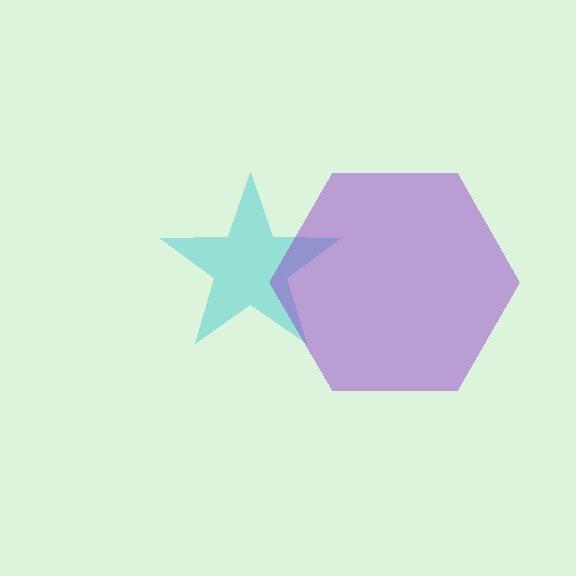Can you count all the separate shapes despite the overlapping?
Yes, there are 2 separate shapes.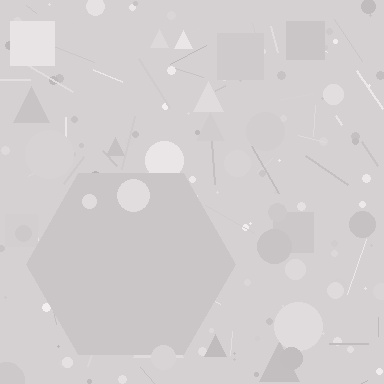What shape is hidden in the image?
A hexagon is hidden in the image.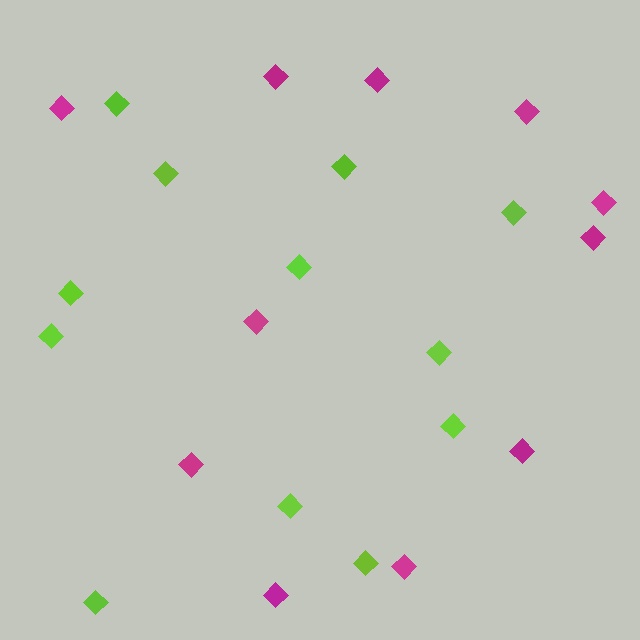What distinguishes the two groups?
There are 2 groups: one group of lime diamonds (12) and one group of magenta diamonds (11).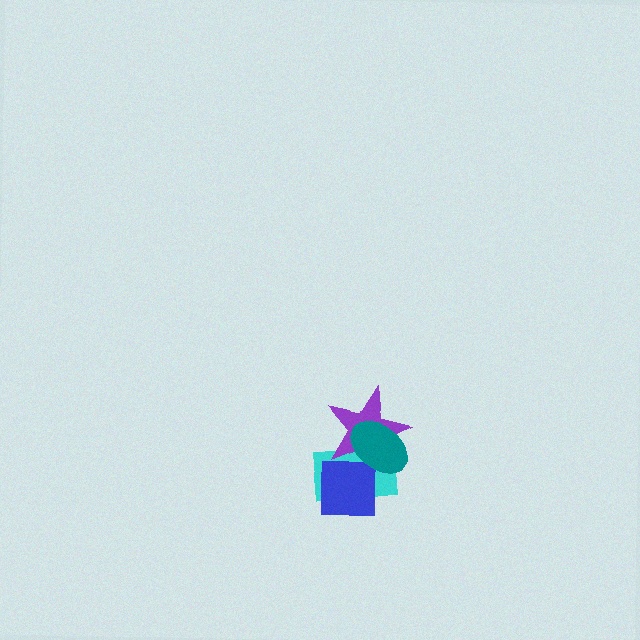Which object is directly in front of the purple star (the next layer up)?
The blue square is directly in front of the purple star.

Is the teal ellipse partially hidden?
No, no other shape covers it.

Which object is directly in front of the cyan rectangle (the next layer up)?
The purple star is directly in front of the cyan rectangle.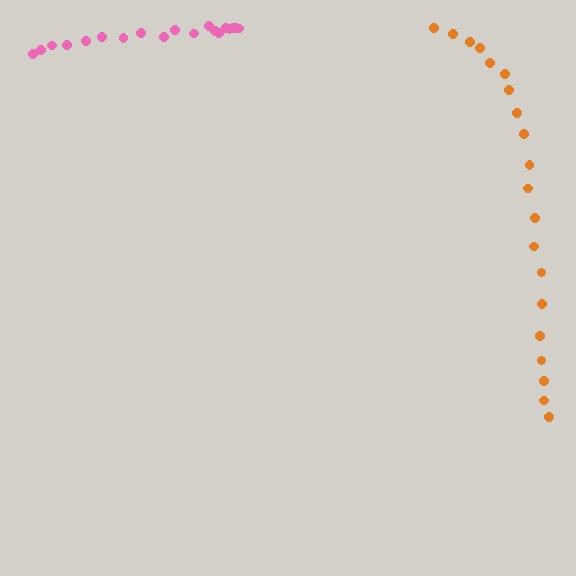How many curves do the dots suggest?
There are 2 distinct paths.